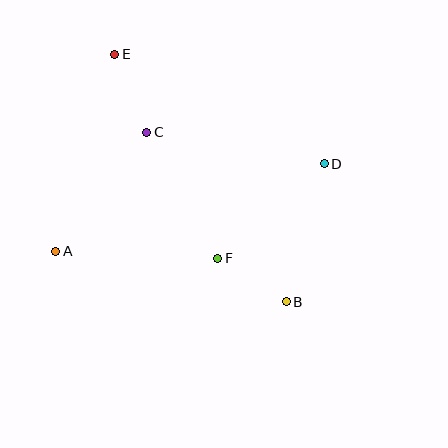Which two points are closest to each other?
Points B and F are closest to each other.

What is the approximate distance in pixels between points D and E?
The distance between D and E is approximately 237 pixels.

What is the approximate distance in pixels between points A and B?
The distance between A and B is approximately 236 pixels.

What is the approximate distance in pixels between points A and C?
The distance between A and C is approximately 150 pixels.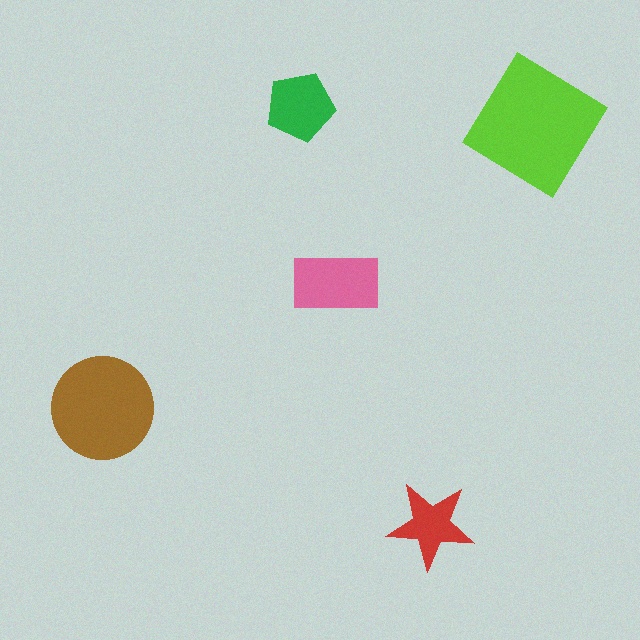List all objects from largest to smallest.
The lime diamond, the brown circle, the pink rectangle, the green pentagon, the red star.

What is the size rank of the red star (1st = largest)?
5th.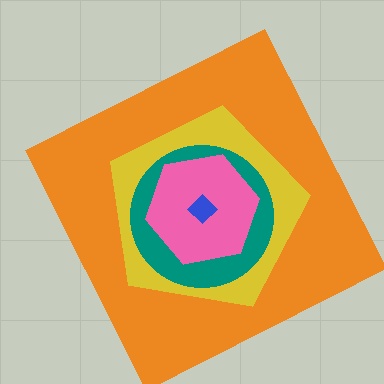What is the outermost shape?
The orange square.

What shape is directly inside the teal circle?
The pink hexagon.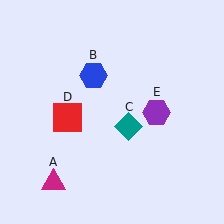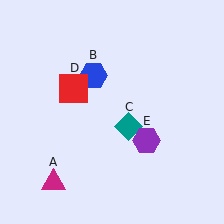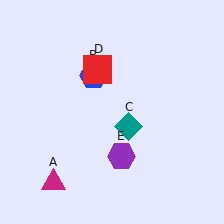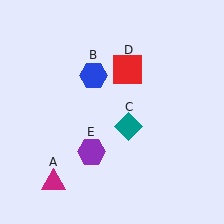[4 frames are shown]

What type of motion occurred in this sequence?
The red square (object D), purple hexagon (object E) rotated clockwise around the center of the scene.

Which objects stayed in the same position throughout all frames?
Magenta triangle (object A) and blue hexagon (object B) and teal diamond (object C) remained stationary.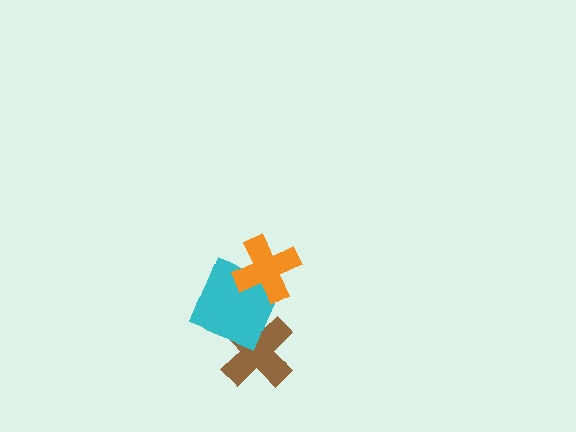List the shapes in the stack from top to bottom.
From top to bottom: the orange cross, the cyan square, the brown cross.